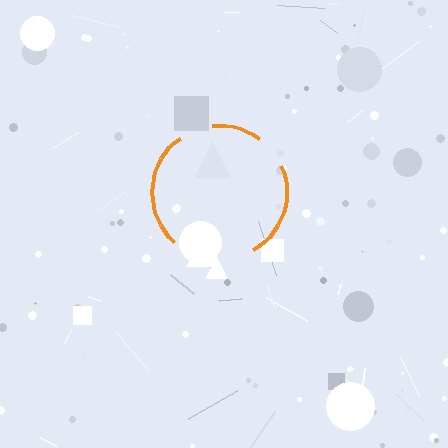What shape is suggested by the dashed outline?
The dashed outline suggests a circle.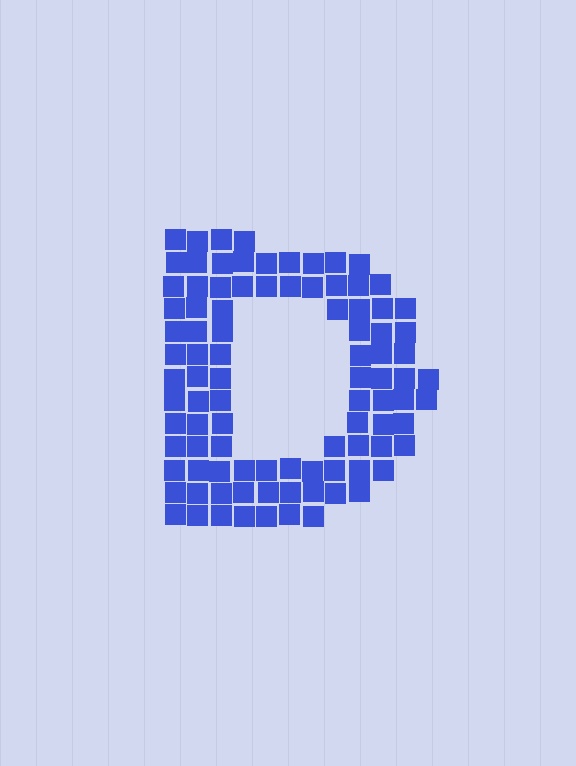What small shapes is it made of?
It is made of small squares.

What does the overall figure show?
The overall figure shows the letter D.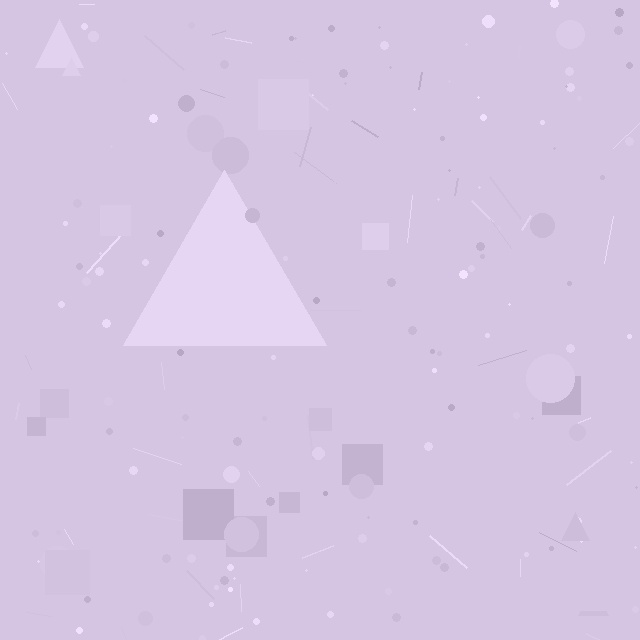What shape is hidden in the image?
A triangle is hidden in the image.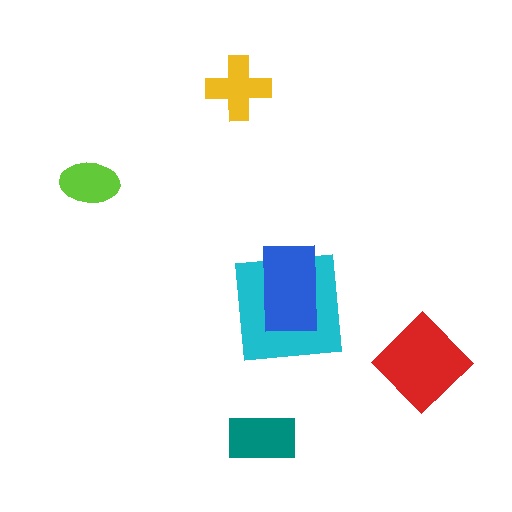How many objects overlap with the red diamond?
0 objects overlap with the red diamond.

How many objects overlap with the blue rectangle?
1 object overlaps with the blue rectangle.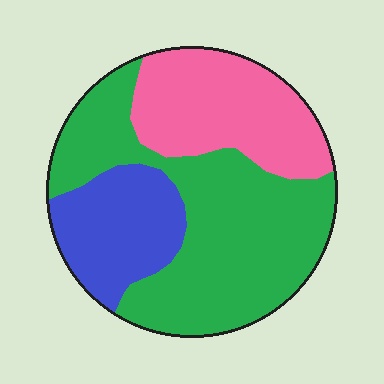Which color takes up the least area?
Blue, at roughly 20%.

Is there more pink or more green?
Green.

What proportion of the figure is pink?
Pink takes up about one quarter (1/4) of the figure.